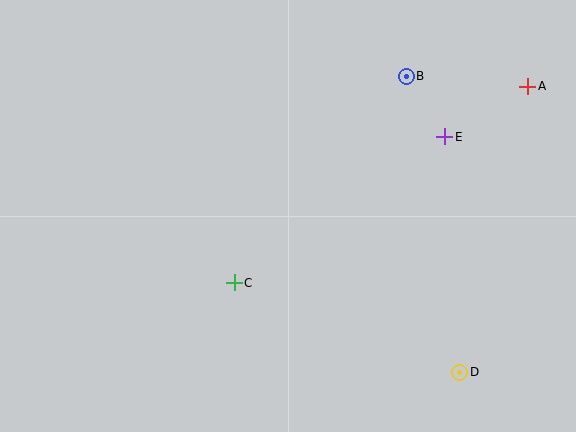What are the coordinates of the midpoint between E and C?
The midpoint between E and C is at (340, 210).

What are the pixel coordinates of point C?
Point C is at (234, 283).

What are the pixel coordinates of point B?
Point B is at (406, 76).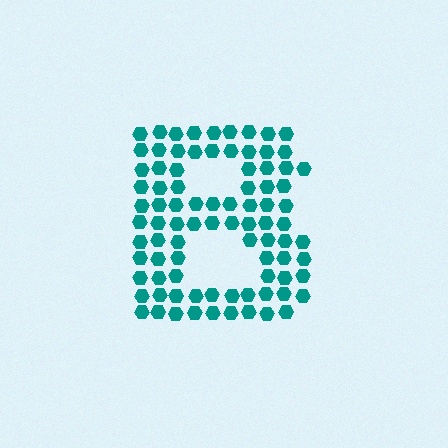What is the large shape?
The large shape is the letter B.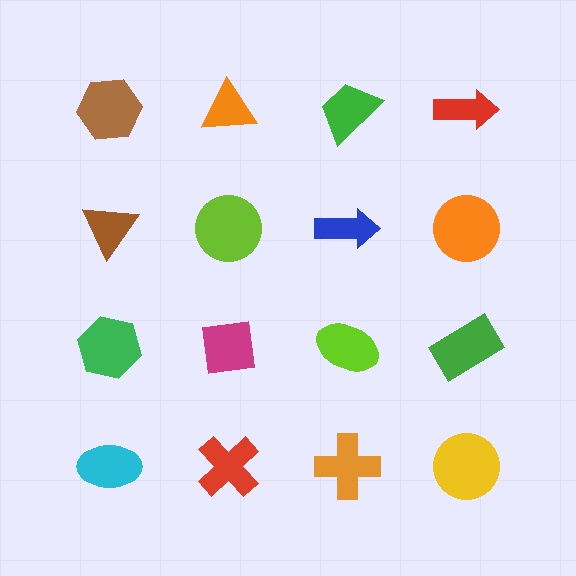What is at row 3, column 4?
A green rectangle.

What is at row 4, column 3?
An orange cross.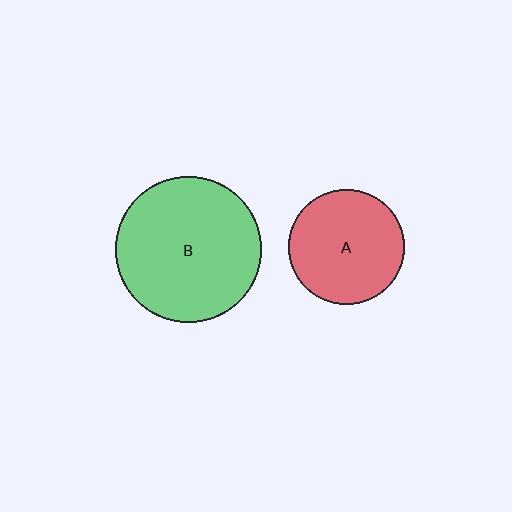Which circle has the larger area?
Circle B (green).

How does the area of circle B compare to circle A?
Approximately 1.6 times.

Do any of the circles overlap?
No, none of the circles overlap.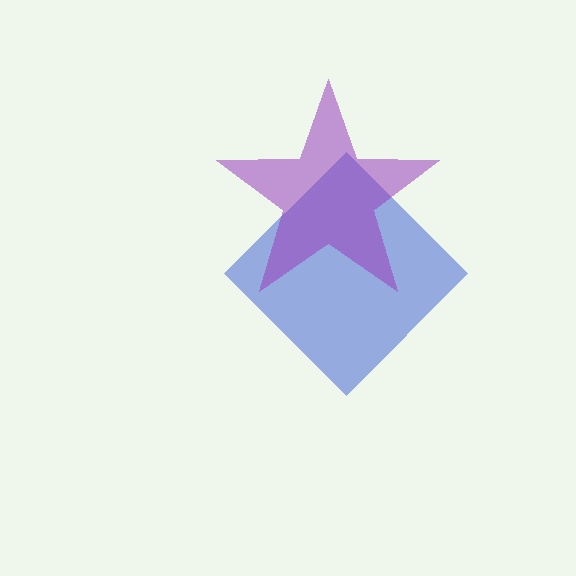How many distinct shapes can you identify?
There are 2 distinct shapes: a blue diamond, a purple star.